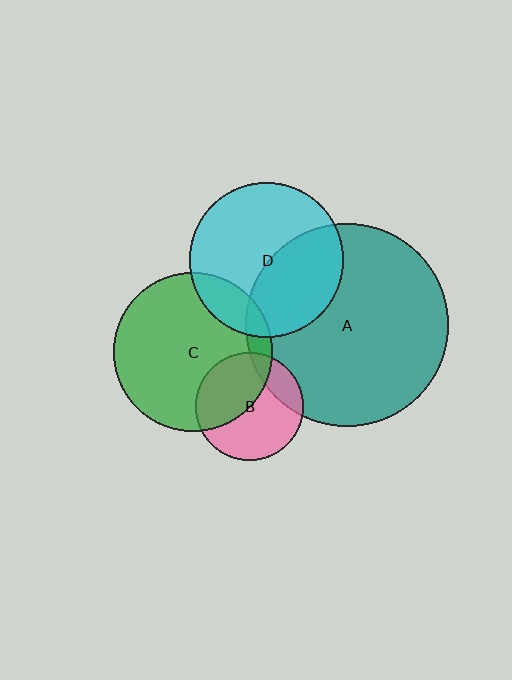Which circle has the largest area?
Circle A (teal).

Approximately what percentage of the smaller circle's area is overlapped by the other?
Approximately 10%.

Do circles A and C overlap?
Yes.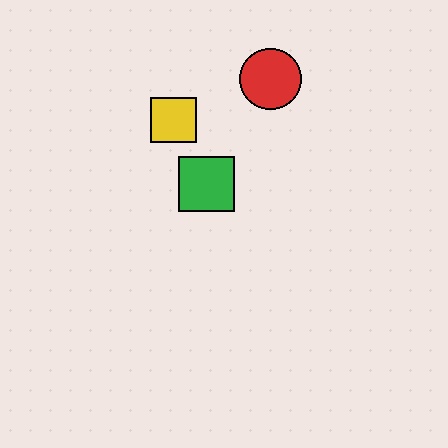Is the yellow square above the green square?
Yes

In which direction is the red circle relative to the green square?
The red circle is above the green square.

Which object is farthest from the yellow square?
The red circle is farthest from the yellow square.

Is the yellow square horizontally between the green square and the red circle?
No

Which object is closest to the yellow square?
The green square is closest to the yellow square.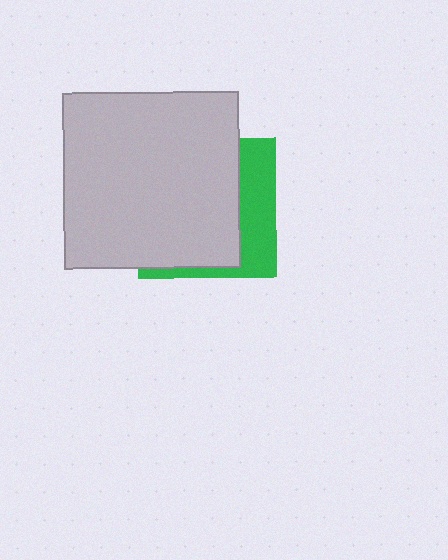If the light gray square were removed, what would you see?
You would see the complete green square.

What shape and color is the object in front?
The object in front is a light gray square.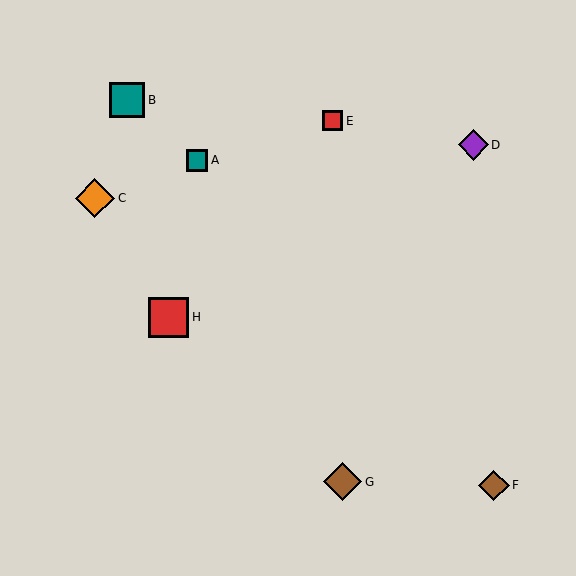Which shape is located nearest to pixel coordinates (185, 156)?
The teal square (labeled A) at (197, 160) is nearest to that location.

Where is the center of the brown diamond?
The center of the brown diamond is at (343, 482).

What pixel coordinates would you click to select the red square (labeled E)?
Click at (333, 121) to select the red square E.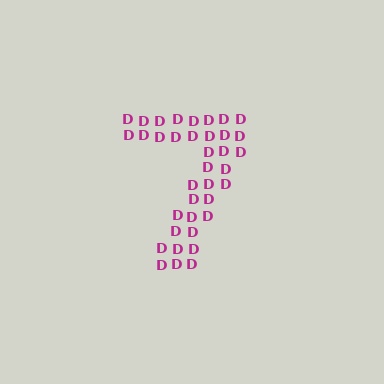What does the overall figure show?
The overall figure shows the digit 7.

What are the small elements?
The small elements are letter D's.